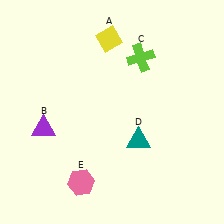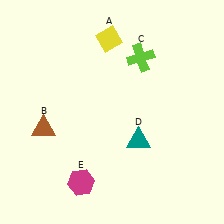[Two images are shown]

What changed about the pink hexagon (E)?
In Image 1, E is pink. In Image 2, it changed to magenta.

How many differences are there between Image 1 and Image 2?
There are 2 differences between the two images.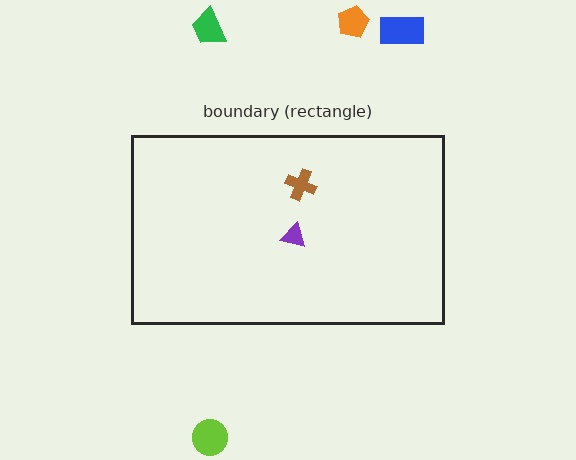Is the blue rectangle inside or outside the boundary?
Outside.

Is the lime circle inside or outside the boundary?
Outside.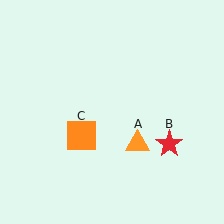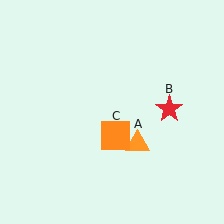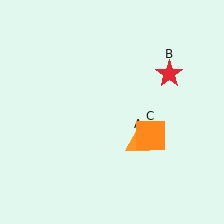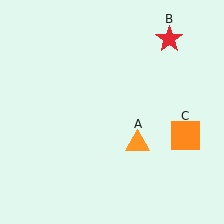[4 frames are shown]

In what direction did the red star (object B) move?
The red star (object B) moved up.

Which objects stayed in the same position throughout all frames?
Orange triangle (object A) remained stationary.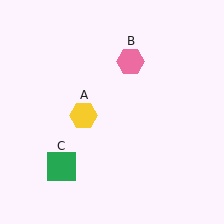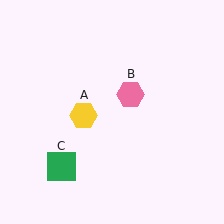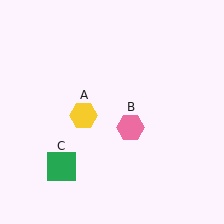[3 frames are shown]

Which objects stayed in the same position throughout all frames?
Yellow hexagon (object A) and green square (object C) remained stationary.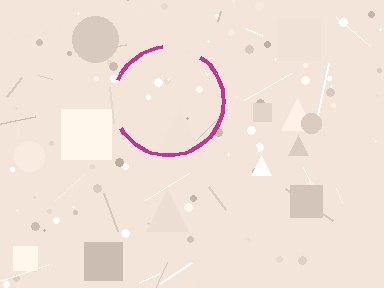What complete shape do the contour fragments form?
The contour fragments form a circle.